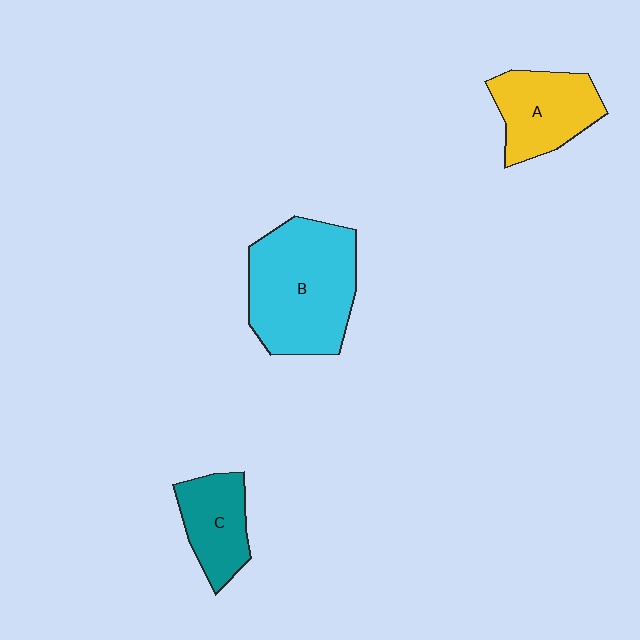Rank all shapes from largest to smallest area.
From largest to smallest: B (cyan), A (yellow), C (teal).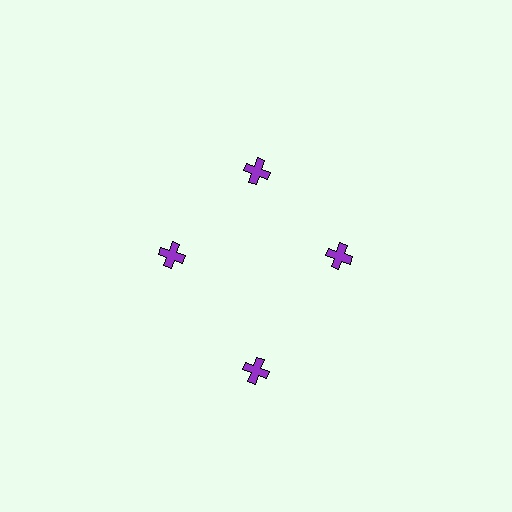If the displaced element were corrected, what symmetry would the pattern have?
It would have 4-fold rotational symmetry — the pattern would map onto itself every 90 degrees.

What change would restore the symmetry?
The symmetry would be restored by moving it inward, back onto the ring so that all 4 crosses sit at equal angles and equal distance from the center.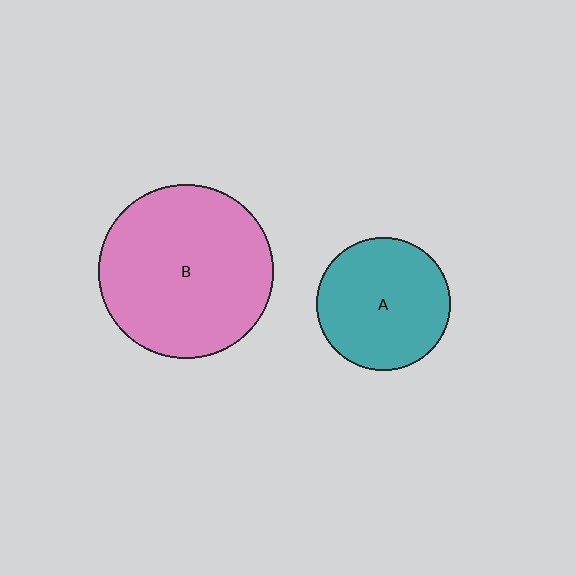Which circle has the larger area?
Circle B (pink).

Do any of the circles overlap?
No, none of the circles overlap.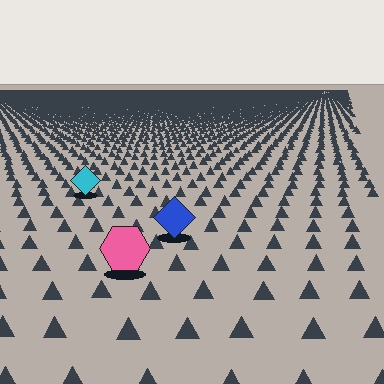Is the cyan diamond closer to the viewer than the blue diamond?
No. The blue diamond is closer — you can tell from the texture gradient: the ground texture is coarser near it.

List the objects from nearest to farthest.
From nearest to farthest: the pink hexagon, the blue diamond, the cyan diamond.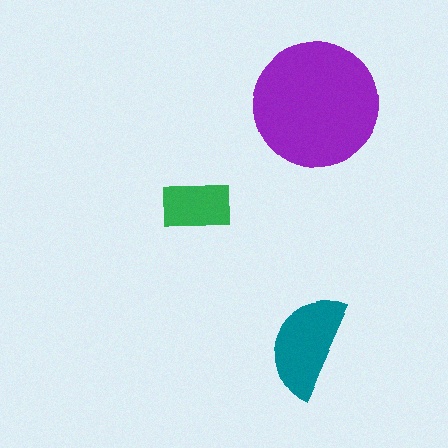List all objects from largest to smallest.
The purple circle, the teal semicircle, the green rectangle.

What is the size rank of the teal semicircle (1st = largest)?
2nd.